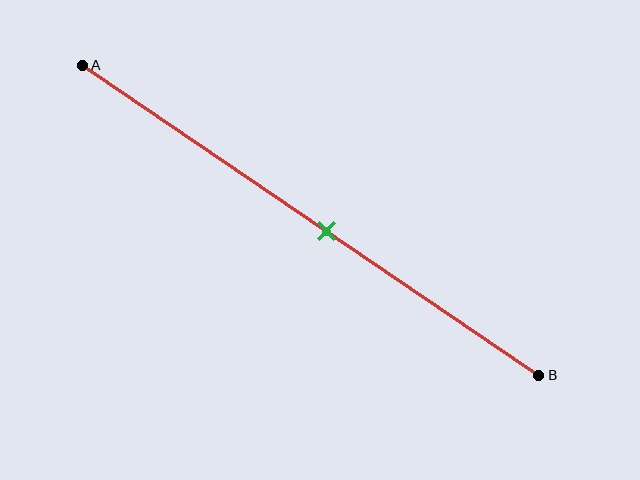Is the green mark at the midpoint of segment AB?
No, the mark is at about 55% from A, not at the 50% midpoint.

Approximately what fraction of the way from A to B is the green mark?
The green mark is approximately 55% of the way from A to B.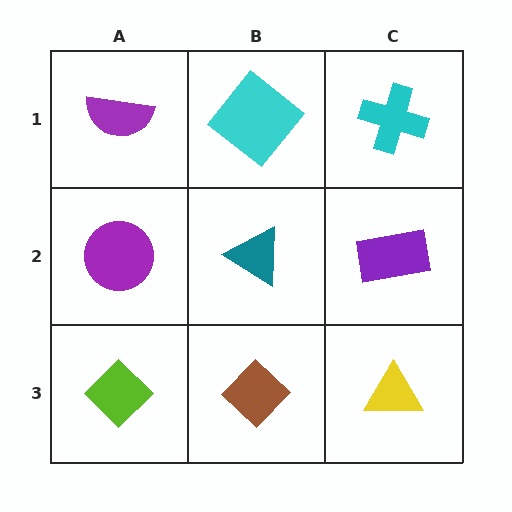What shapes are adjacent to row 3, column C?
A purple rectangle (row 2, column C), a brown diamond (row 3, column B).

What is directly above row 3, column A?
A purple circle.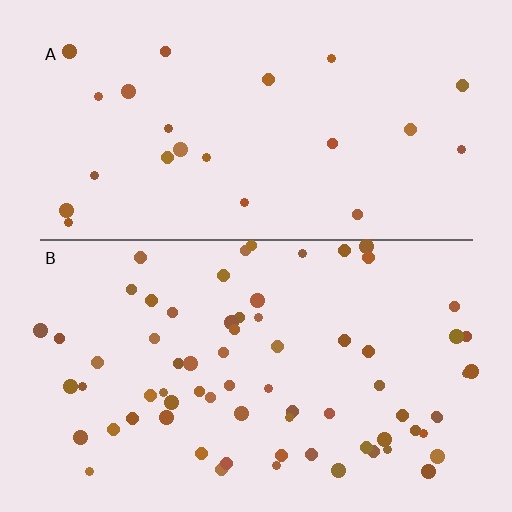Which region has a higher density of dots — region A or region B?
B (the bottom).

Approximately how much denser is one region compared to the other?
Approximately 3.1× — region B over region A.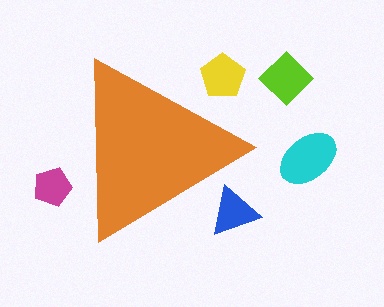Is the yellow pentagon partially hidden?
Yes, the yellow pentagon is partially hidden behind the orange triangle.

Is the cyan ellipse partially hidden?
No, the cyan ellipse is fully visible.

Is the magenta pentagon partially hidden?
Yes, the magenta pentagon is partially hidden behind the orange triangle.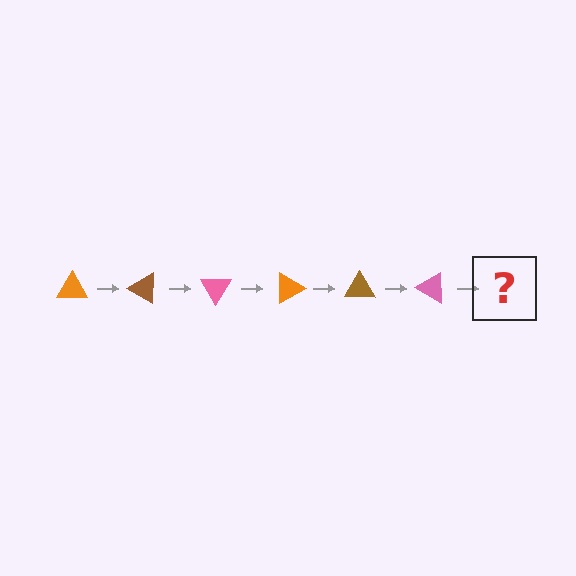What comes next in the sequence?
The next element should be an orange triangle, rotated 180 degrees from the start.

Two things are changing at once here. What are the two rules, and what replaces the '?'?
The two rules are that it rotates 30 degrees each step and the color cycles through orange, brown, and pink. The '?' should be an orange triangle, rotated 180 degrees from the start.